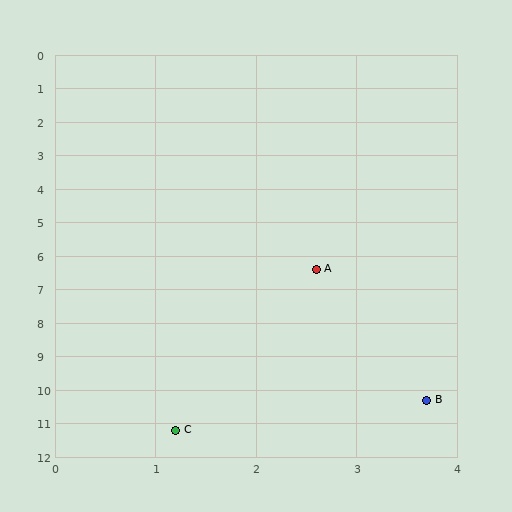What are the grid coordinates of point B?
Point B is at approximately (3.7, 10.3).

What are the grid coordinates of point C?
Point C is at approximately (1.2, 11.2).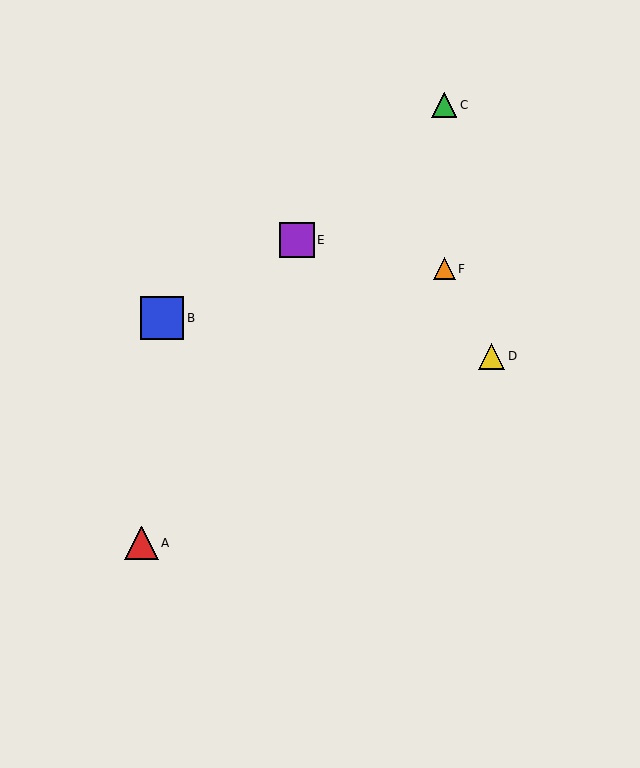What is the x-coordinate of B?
Object B is at x≈162.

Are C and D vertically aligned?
No, C is at x≈444 and D is at x≈492.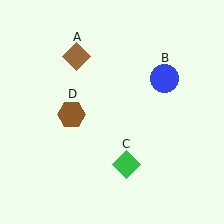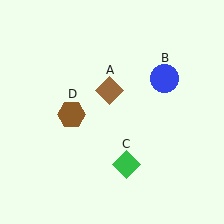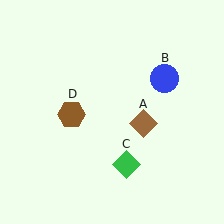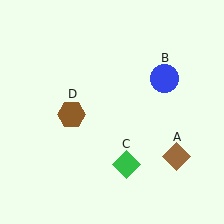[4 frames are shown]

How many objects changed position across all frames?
1 object changed position: brown diamond (object A).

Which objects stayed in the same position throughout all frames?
Blue circle (object B) and green diamond (object C) and brown hexagon (object D) remained stationary.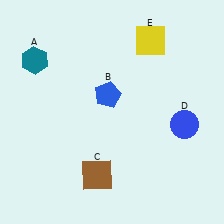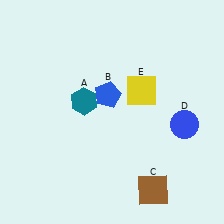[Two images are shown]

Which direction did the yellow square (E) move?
The yellow square (E) moved down.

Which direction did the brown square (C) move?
The brown square (C) moved right.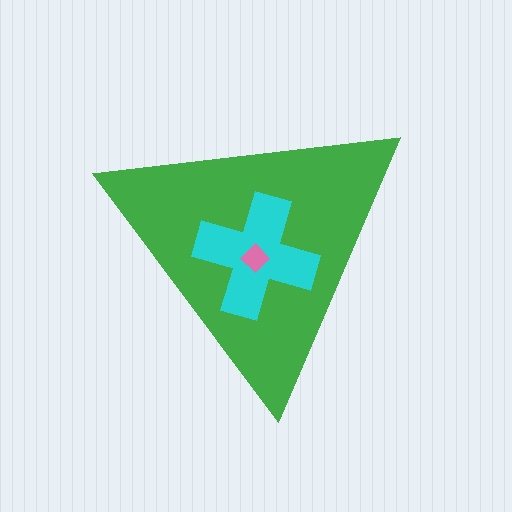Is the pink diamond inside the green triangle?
Yes.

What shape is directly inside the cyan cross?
The pink diamond.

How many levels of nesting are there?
3.